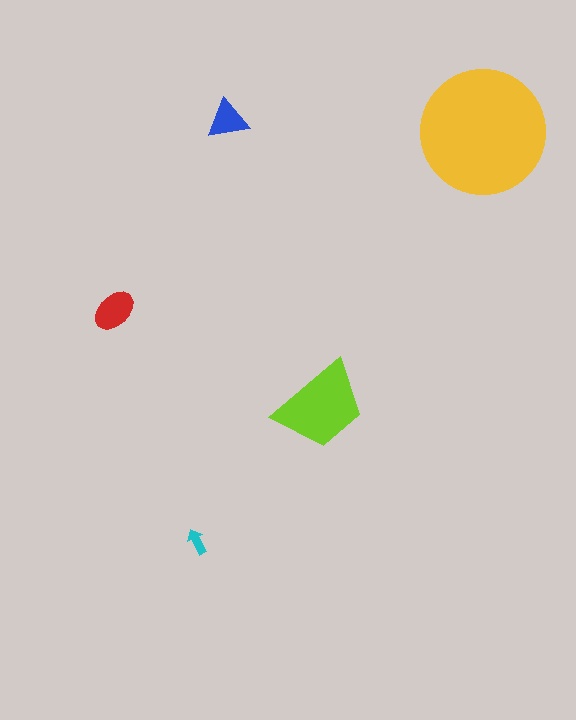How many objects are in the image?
There are 5 objects in the image.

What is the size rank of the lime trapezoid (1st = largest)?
2nd.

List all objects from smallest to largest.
The cyan arrow, the blue triangle, the red ellipse, the lime trapezoid, the yellow circle.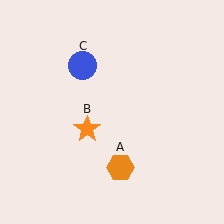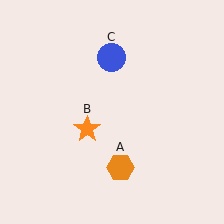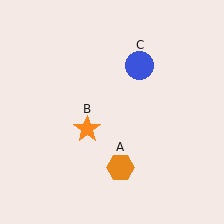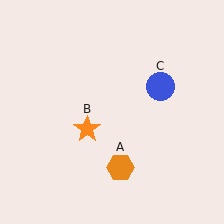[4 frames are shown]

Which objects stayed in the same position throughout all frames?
Orange hexagon (object A) and orange star (object B) remained stationary.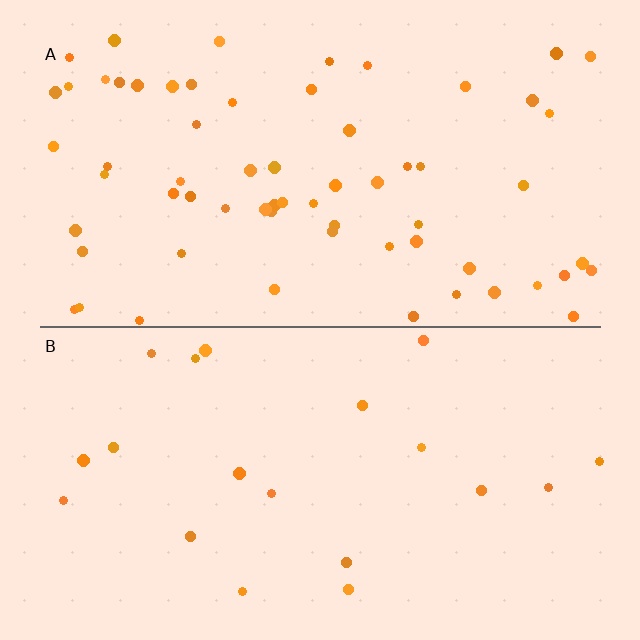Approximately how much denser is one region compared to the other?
Approximately 3.2× — region A over region B.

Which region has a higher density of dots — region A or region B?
A (the top).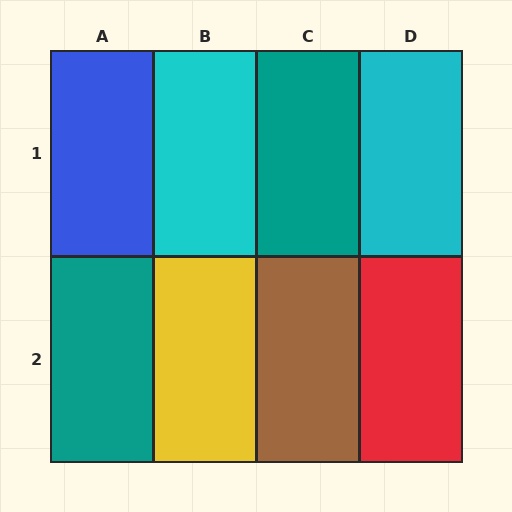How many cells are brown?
1 cell is brown.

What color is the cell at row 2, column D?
Red.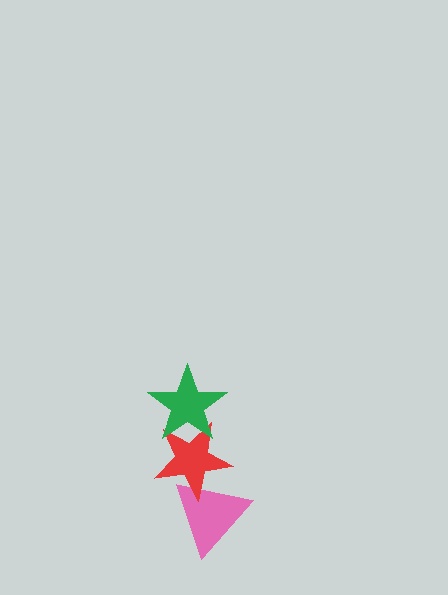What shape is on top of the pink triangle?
The red star is on top of the pink triangle.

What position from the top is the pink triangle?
The pink triangle is 3rd from the top.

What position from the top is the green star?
The green star is 1st from the top.